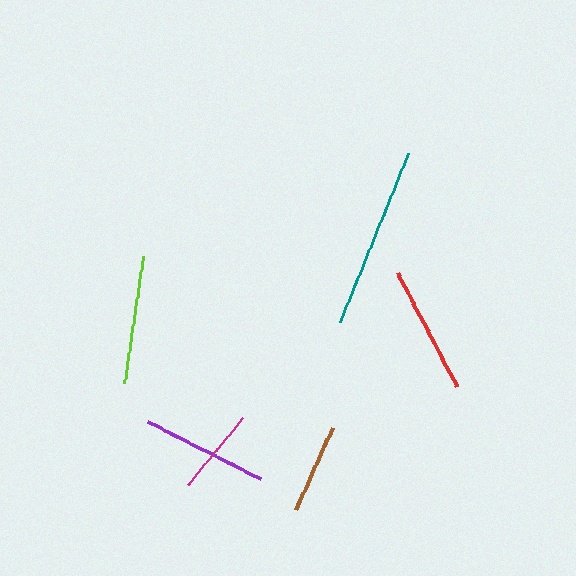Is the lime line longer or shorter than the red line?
The lime line is longer than the red line.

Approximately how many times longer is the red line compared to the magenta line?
The red line is approximately 1.5 times the length of the magenta line.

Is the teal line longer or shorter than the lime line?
The teal line is longer than the lime line.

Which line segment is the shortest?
The magenta line is the shortest at approximately 87 pixels.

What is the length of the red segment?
The red segment is approximately 129 pixels long.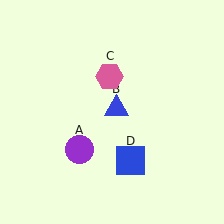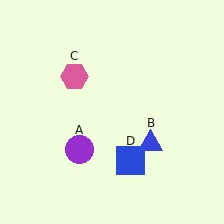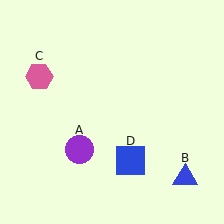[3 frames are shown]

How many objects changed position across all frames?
2 objects changed position: blue triangle (object B), pink hexagon (object C).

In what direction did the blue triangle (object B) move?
The blue triangle (object B) moved down and to the right.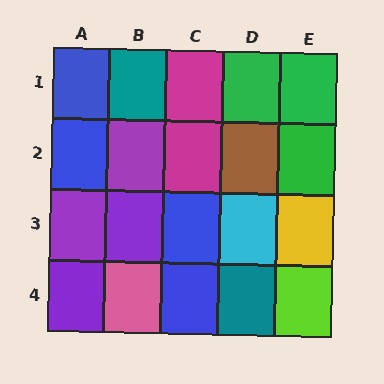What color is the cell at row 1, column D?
Green.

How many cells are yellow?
1 cell is yellow.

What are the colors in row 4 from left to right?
Purple, pink, blue, teal, lime.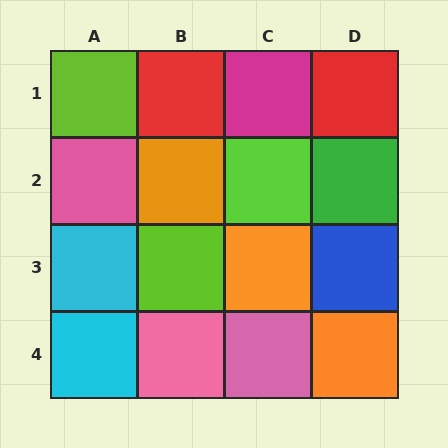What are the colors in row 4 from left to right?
Cyan, pink, pink, orange.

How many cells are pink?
3 cells are pink.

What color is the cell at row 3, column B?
Lime.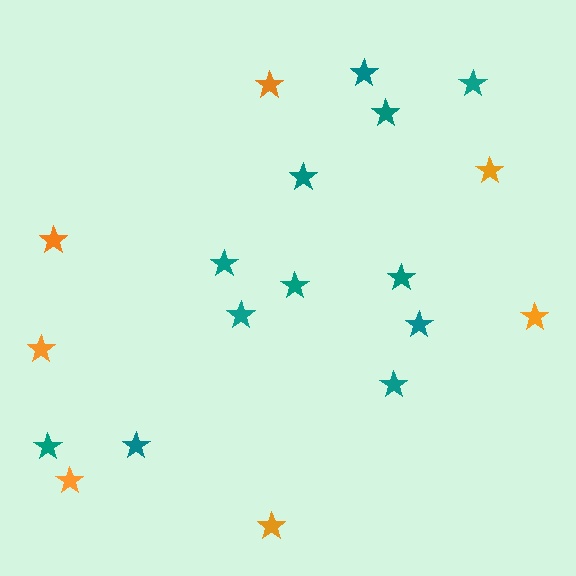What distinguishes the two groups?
There are 2 groups: one group of orange stars (7) and one group of teal stars (12).